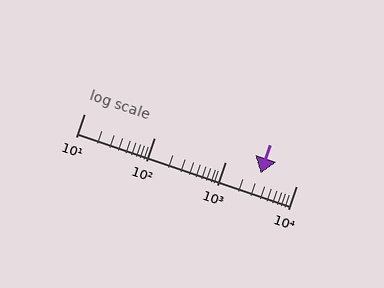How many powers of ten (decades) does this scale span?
The scale spans 3 decades, from 10 to 10000.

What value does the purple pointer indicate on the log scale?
The pointer indicates approximately 3100.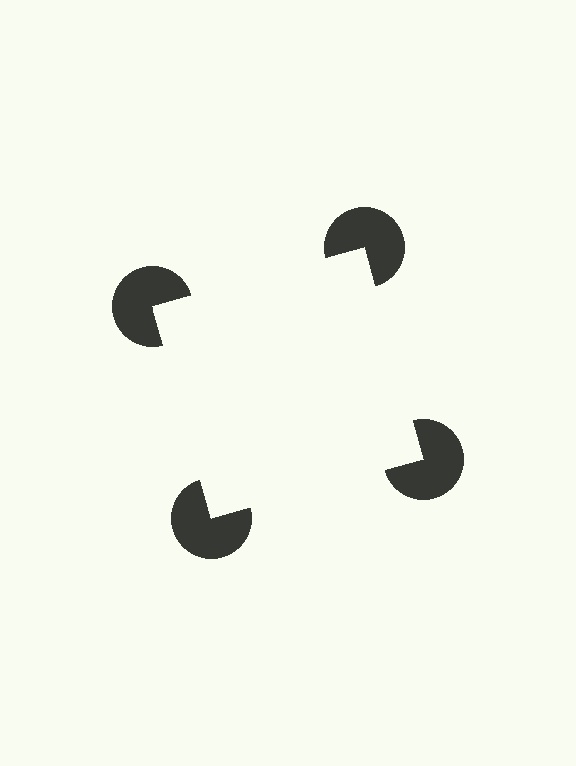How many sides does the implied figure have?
4 sides.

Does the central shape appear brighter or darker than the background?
It typically appears slightly brighter than the background, even though no actual brightness change is drawn.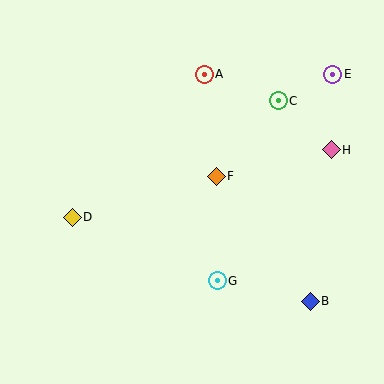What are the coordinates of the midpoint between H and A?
The midpoint between H and A is at (268, 112).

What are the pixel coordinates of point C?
Point C is at (278, 101).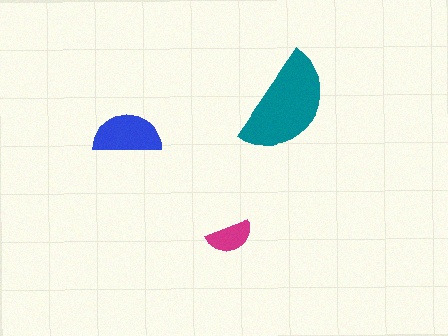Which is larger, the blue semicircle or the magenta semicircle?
The blue one.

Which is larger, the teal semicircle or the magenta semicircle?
The teal one.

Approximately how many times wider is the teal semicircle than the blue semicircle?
About 1.5 times wider.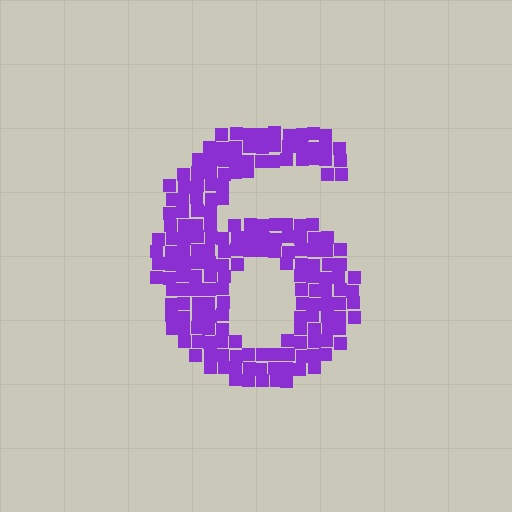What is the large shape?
The large shape is the digit 6.